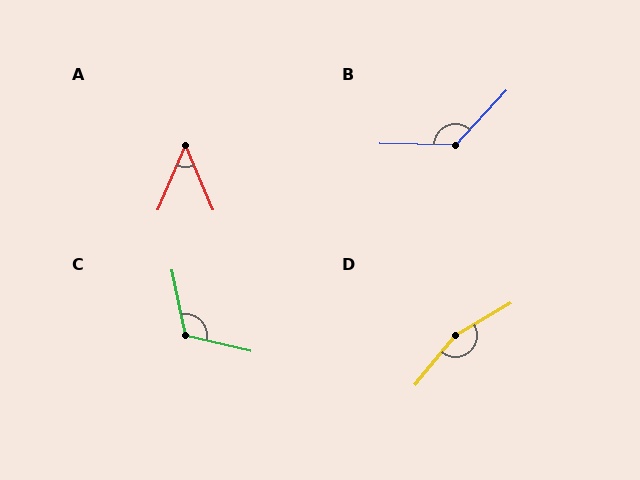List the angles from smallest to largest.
A (46°), C (114°), B (132°), D (159°).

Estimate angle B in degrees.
Approximately 132 degrees.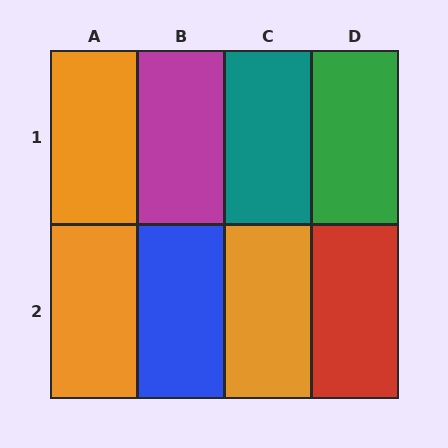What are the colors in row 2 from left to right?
Orange, blue, orange, red.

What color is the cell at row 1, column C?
Teal.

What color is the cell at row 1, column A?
Orange.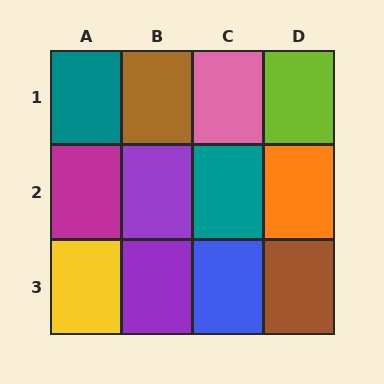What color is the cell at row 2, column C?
Teal.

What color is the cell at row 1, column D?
Lime.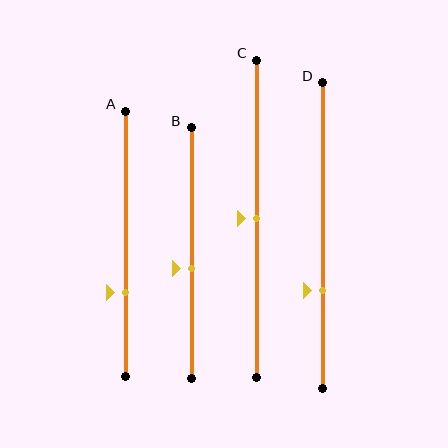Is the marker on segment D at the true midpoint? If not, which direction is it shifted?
No, the marker on segment D is shifted downward by about 18% of the segment length.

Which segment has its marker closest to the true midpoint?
Segment C has its marker closest to the true midpoint.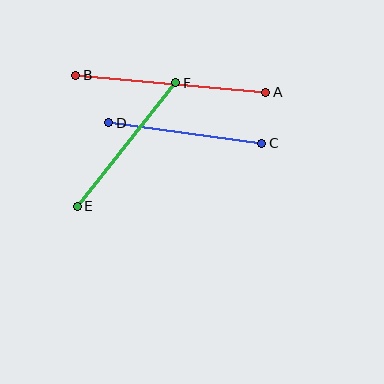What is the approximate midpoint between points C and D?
The midpoint is at approximately (185, 133) pixels.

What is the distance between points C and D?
The distance is approximately 155 pixels.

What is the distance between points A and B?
The distance is approximately 191 pixels.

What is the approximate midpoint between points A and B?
The midpoint is at approximately (171, 84) pixels.